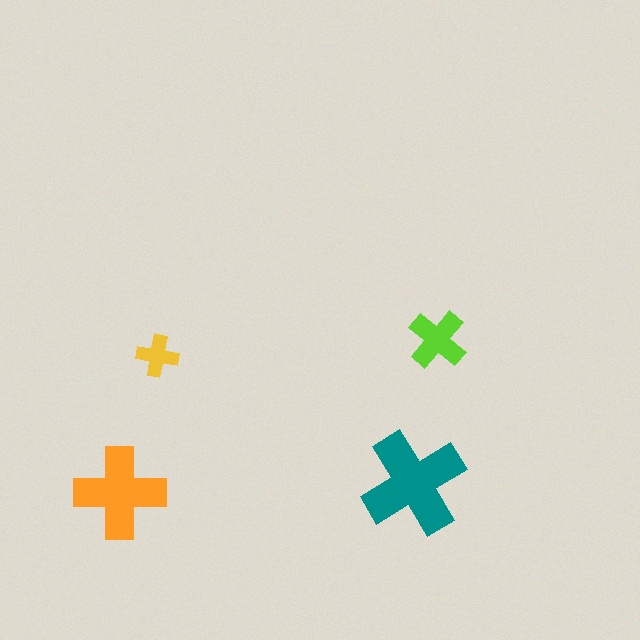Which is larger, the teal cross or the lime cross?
The teal one.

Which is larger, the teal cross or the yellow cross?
The teal one.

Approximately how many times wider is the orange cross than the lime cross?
About 1.5 times wider.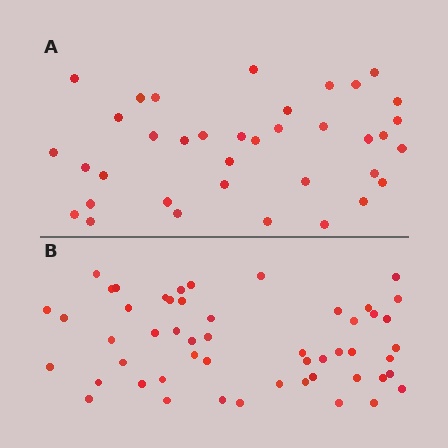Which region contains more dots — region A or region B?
Region B (the bottom region) has more dots.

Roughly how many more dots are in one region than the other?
Region B has approximately 15 more dots than region A.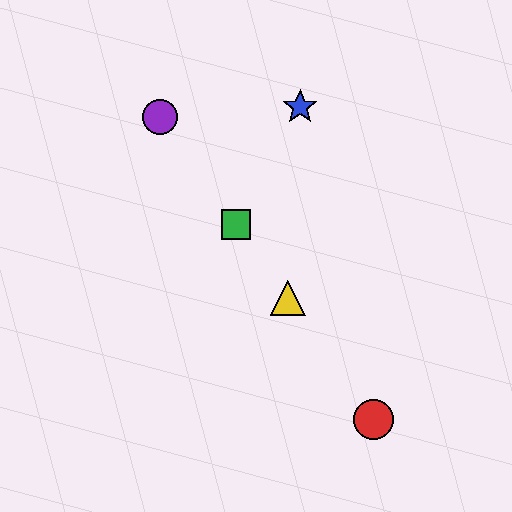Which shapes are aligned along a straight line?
The red circle, the green square, the yellow triangle, the purple circle are aligned along a straight line.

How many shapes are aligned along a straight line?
4 shapes (the red circle, the green square, the yellow triangle, the purple circle) are aligned along a straight line.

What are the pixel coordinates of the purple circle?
The purple circle is at (160, 117).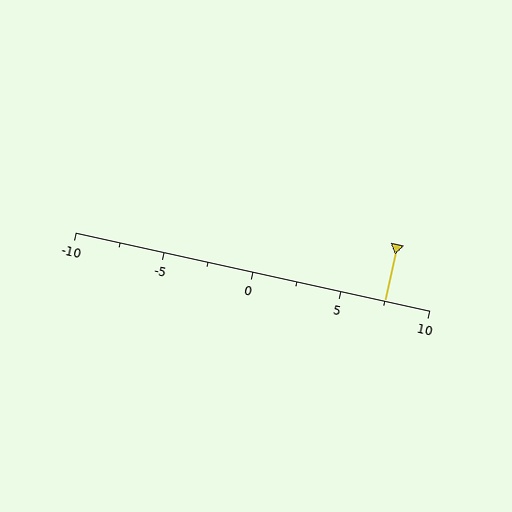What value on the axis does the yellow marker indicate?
The marker indicates approximately 7.5.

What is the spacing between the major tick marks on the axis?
The major ticks are spaced 5 apart.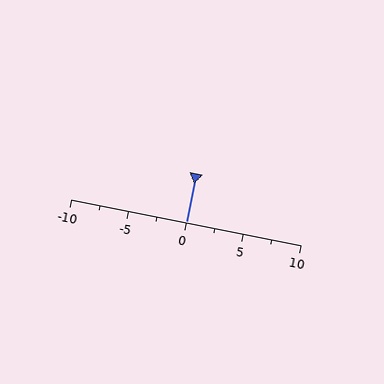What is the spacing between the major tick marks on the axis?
The major ticks are spaced 5 apart.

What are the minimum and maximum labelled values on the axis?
The axis runs from -10 to 10.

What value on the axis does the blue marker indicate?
The marker indicates approximately 0.